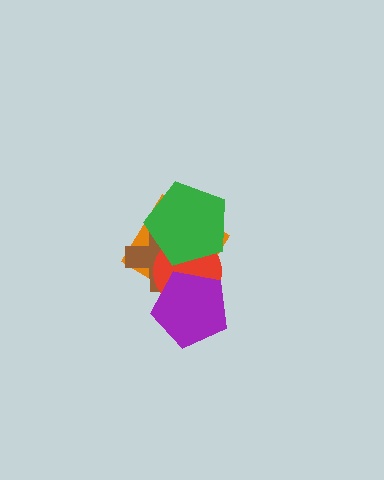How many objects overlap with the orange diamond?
4 objects overlap with the orange diamond.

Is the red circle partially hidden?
Yes, it is partially covered by another shape.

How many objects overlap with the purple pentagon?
3 objects overlap with the purple pentagon.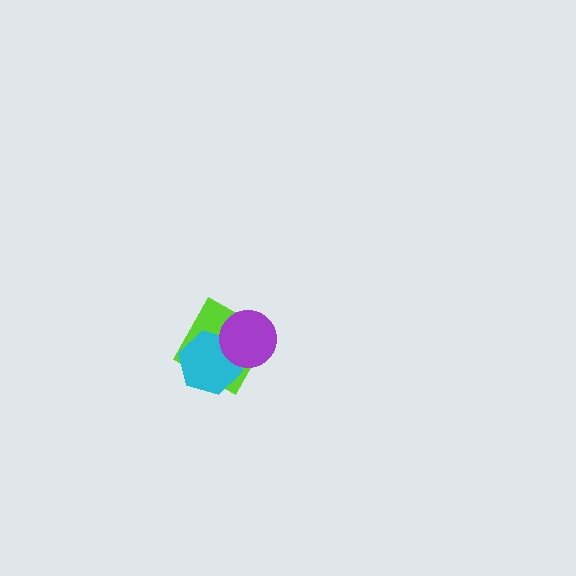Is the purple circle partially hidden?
No, no other shape covers it.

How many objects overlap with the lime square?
2 objects overlap with the lime square.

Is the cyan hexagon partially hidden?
Yes, it is partially covered by another shape.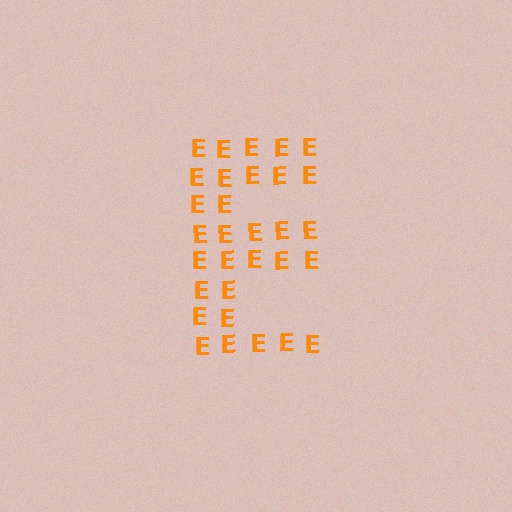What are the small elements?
The small elements are letter E's.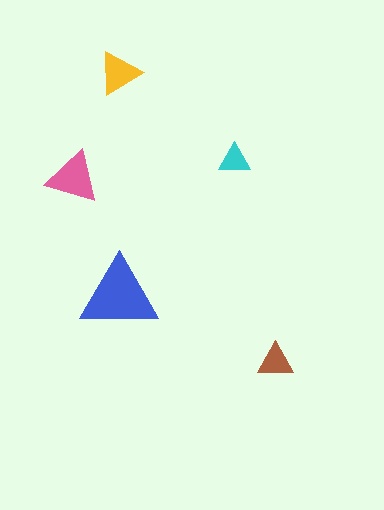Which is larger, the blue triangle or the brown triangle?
The blue one.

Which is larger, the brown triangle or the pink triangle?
The pink one.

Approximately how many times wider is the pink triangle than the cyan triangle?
About 1.5 times wider.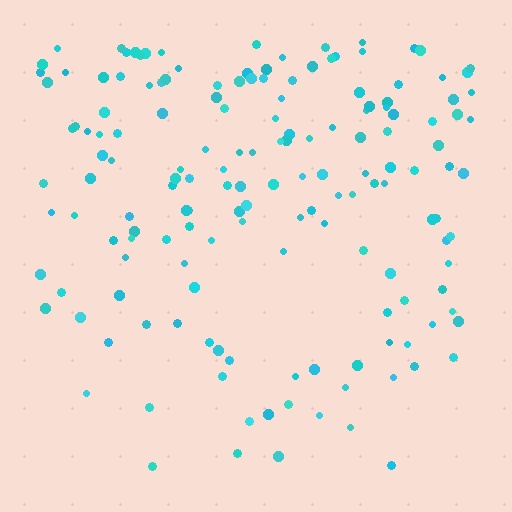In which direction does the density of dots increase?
From bottom to top, with the top side densest.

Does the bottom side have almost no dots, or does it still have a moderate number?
Still a moderate number, just noticeably fewer than the top.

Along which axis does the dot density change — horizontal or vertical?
Vertical.